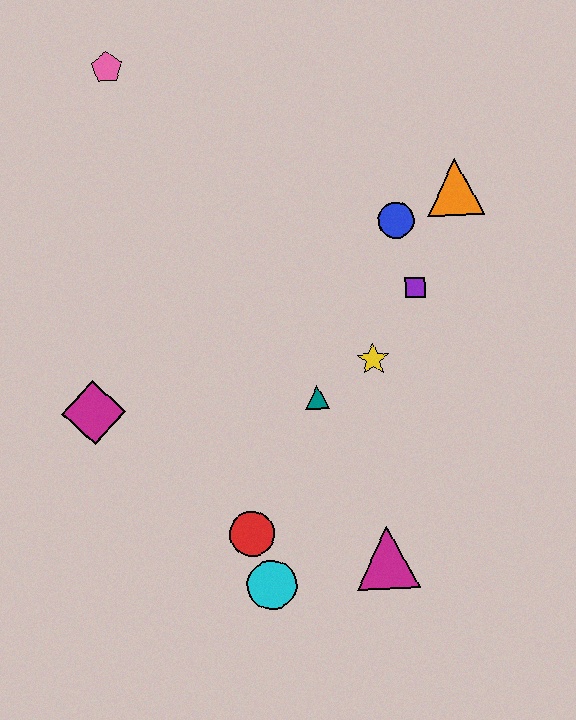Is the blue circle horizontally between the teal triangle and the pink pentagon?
No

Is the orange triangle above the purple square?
Yes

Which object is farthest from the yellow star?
The pink pentagon is farthest from the yellow star.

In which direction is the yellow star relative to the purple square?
The yellow star is below the purple square.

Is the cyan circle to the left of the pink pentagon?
No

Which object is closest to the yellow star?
The teal triangle is closest to the yellow star.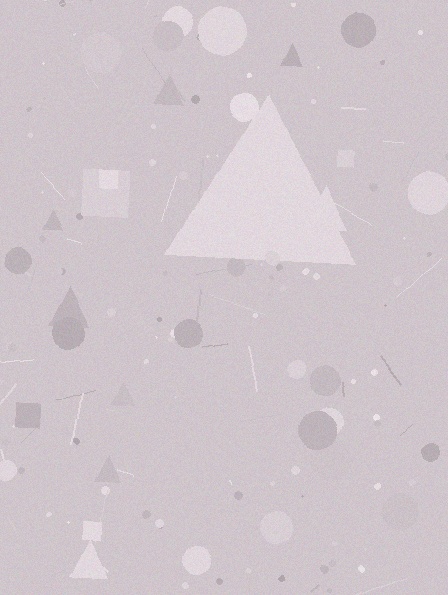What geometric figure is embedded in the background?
A triangle is embedded in the background.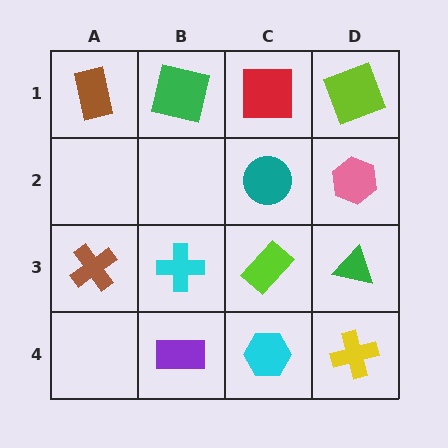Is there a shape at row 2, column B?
No, that cell is empty.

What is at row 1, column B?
A green square.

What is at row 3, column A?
A brown cross.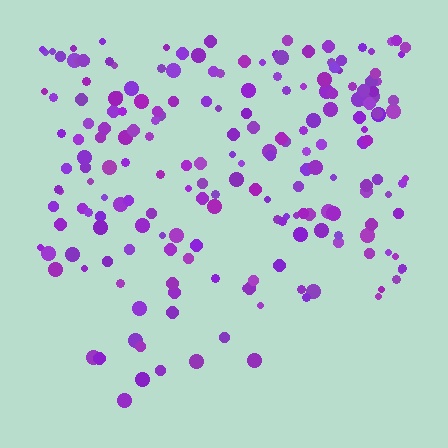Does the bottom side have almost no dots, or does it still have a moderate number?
Still a moderate number, just noticeably fewer than the top.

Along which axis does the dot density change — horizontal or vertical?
Vertical.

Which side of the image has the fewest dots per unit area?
The bottom.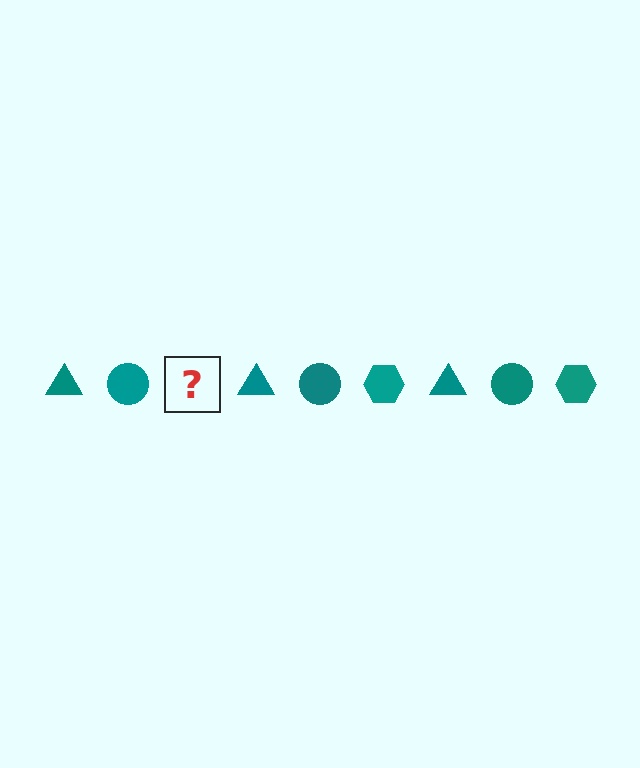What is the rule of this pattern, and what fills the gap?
The rule is that the pattern cycles through triangle, circle, hexagon shapes in teal. The gap should be filled with a teal hexagon.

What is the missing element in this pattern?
The missing element is a teal hexagon.